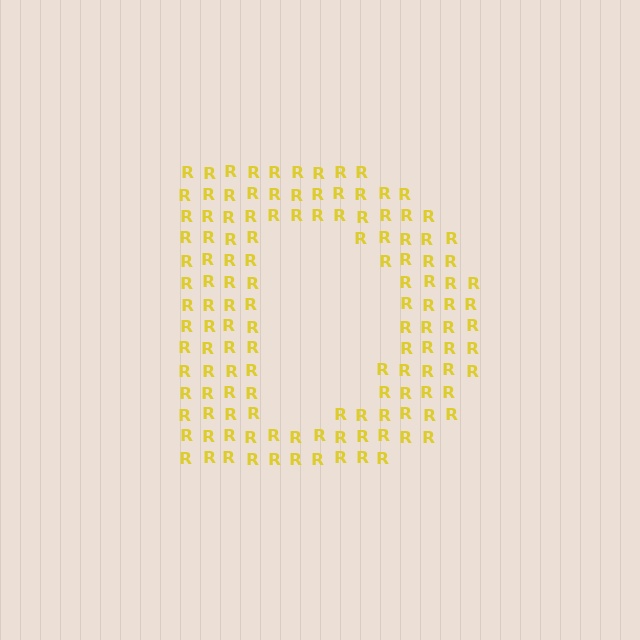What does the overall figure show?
The overall figure shows the letter D.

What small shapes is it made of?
It is made of small letter R's.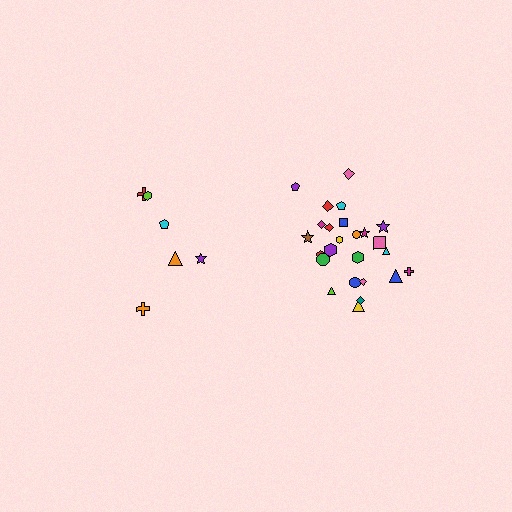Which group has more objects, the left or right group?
The right group.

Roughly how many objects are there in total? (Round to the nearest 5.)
Roughly 30 objects in total.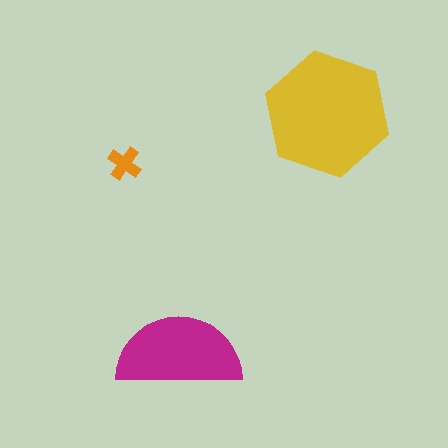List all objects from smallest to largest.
The orange cross, the magenta semicircle, the yellow hexagon.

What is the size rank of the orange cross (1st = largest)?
3rd.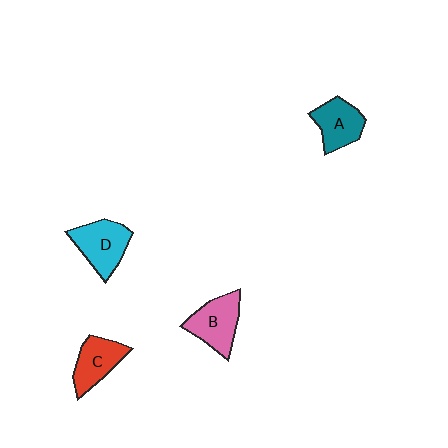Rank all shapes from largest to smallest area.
From largest to smallest: D (cyan), B (pink), C (red), A (teal).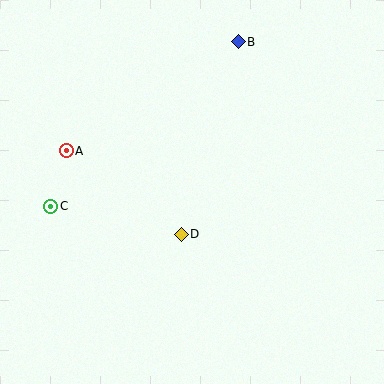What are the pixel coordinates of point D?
Point D is at (181, 234).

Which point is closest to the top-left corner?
Point A is closest to the top-left corner.